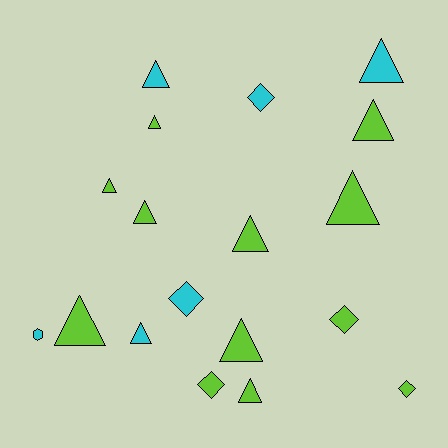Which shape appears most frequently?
Triangle, with 12 objects.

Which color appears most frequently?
Lime, with 12 objects.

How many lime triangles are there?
There are 9 lime triangles.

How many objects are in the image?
There are 18 objects.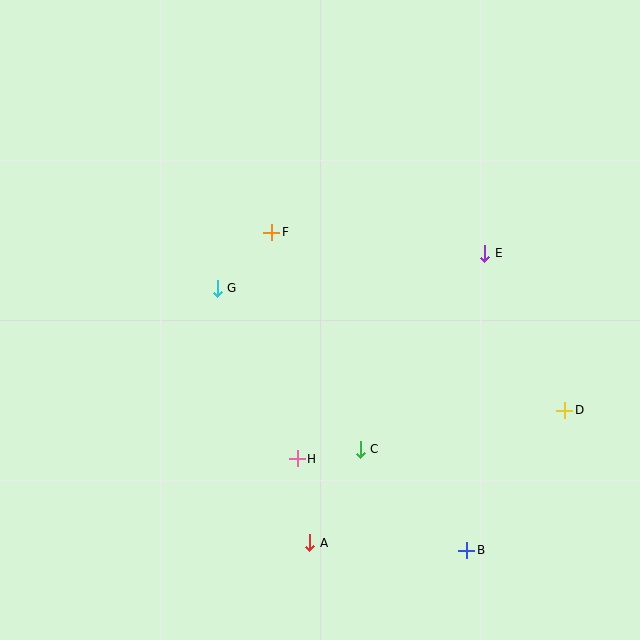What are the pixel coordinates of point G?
Point G is at (217, 288).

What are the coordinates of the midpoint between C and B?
The midpoint between C and B is at (413, 500).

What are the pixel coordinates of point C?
Point C is at (360, 449).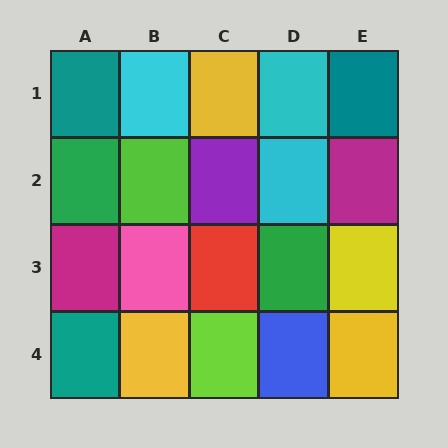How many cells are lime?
2 cells are lime.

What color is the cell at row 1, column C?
Yellow.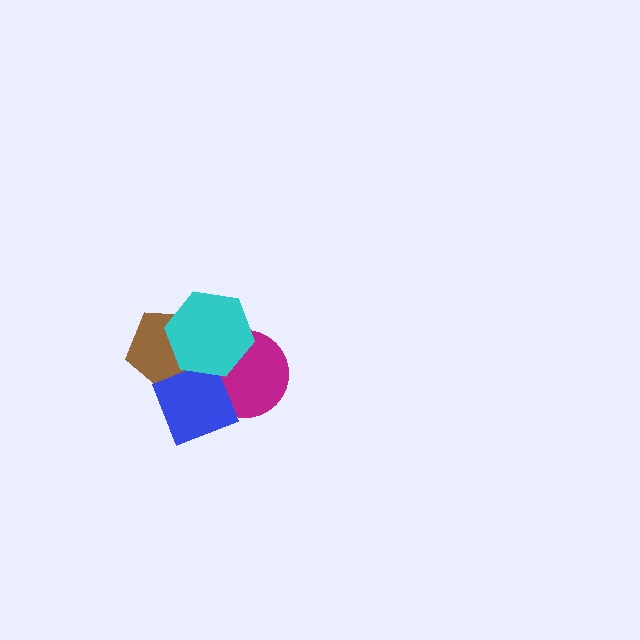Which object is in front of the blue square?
The cyan hexagon is in front of the blue square.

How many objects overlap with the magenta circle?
3 objects overlap with the magenta circle.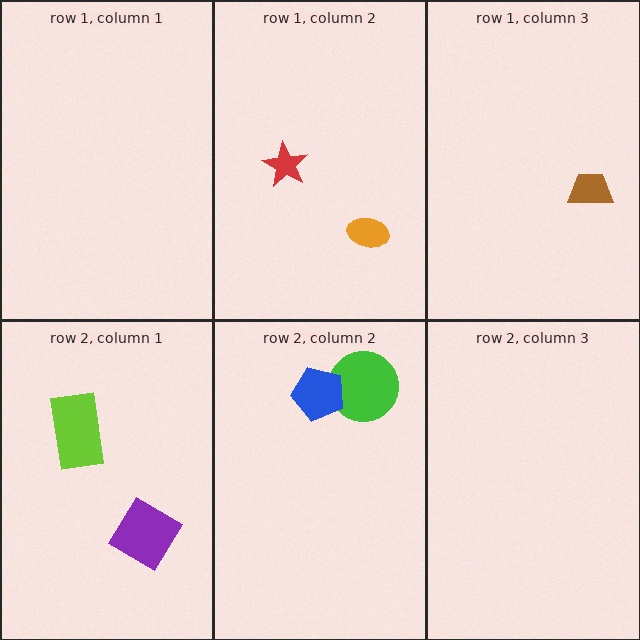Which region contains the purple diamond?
The row 2, column 1 region.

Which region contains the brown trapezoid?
The row 1, column 3 region.